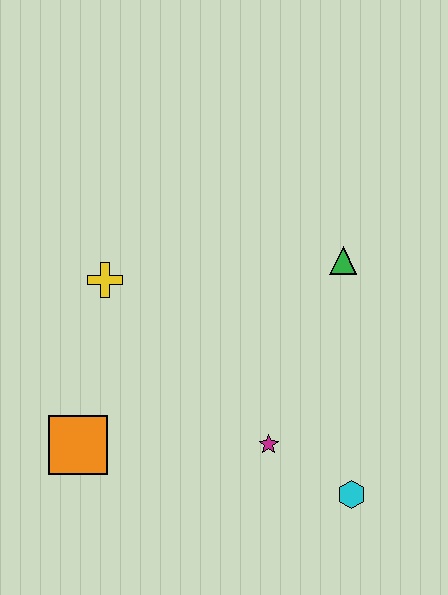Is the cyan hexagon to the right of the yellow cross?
Yes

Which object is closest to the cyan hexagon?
The magenta star is closest to the cyan hexagon.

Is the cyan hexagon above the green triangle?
No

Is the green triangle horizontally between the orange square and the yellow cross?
No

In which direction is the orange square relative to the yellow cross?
The orange square is below the yellow cross.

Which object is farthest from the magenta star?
The yellow cross is farthest from the magenta star.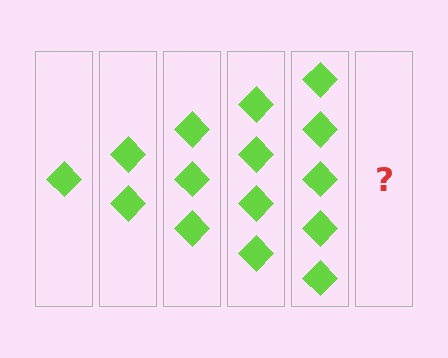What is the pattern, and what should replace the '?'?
The pattern is that each step adds one more diamond. The '?' should be 6 diamonds.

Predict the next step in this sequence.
The next step is 6 diamonds.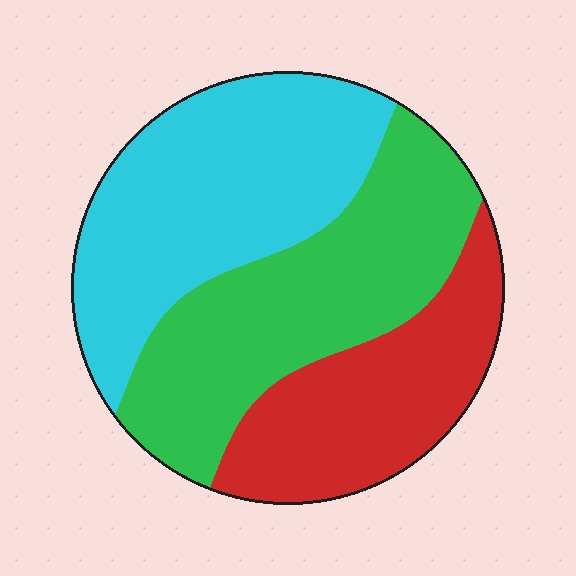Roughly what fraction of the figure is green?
Green takes up about three eighths (3/8) of the figure.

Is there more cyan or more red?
Cyan.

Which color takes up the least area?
Red, at roughly 25%.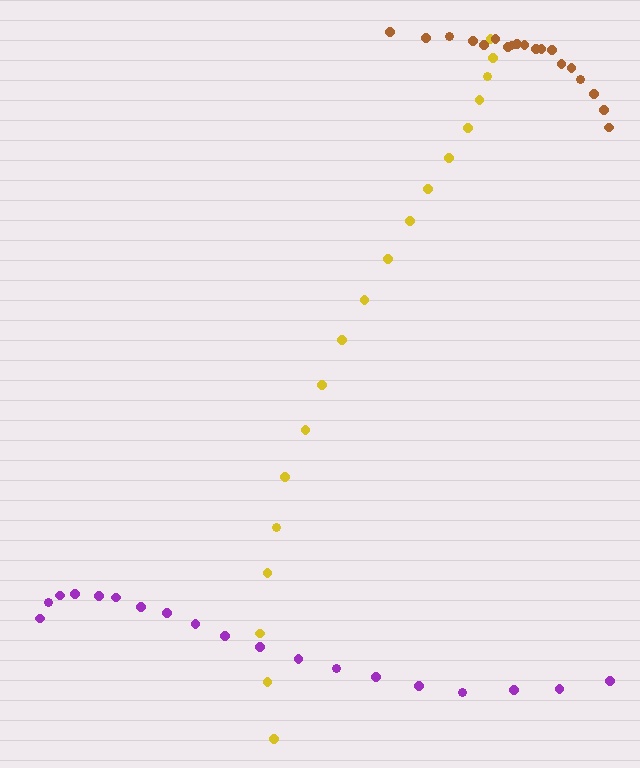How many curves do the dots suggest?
There are 3 distinct paths.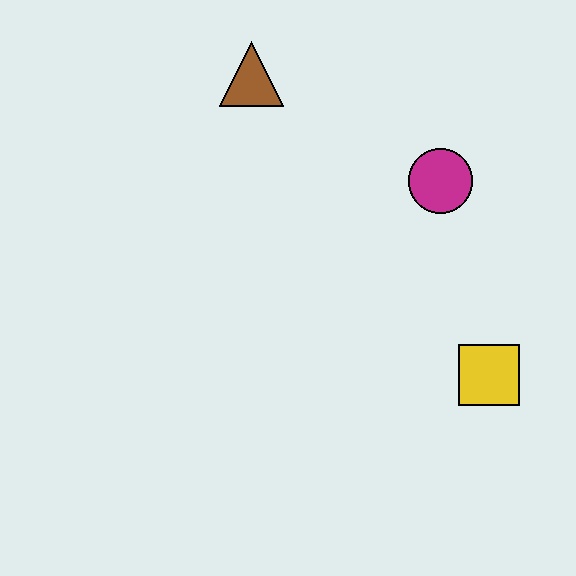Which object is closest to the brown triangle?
The magenta circle is closest to the brown triangle.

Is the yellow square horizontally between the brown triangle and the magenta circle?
No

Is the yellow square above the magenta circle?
No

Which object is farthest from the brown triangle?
The yellow square is farthest from the brown triangle.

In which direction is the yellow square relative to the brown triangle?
The yellow square is below the brown triangle.